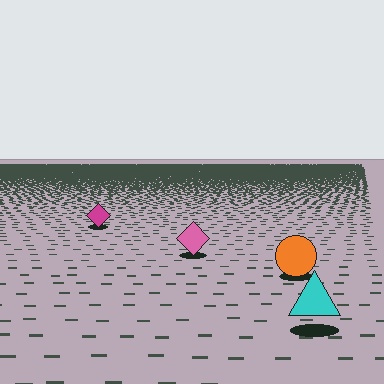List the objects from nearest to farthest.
From nearest to farthest: the cyan triangle, the orange circle, the pink diamond, the magenta diamond.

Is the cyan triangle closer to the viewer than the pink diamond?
Yes. The cyan triangle is closer — you can tell from the texture gradient: the ground texture is coarser near it.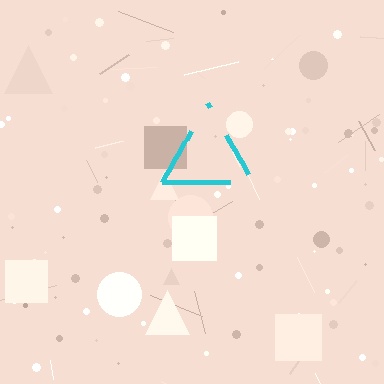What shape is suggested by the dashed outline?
The dashed outline suggests a triangle.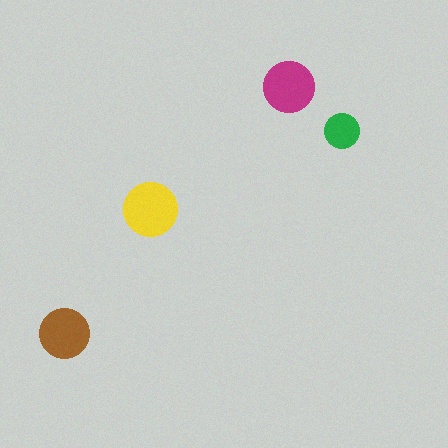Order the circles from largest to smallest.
the yellow one, the magenta one, the brown one, the green one.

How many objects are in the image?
There are 4 objects in the image.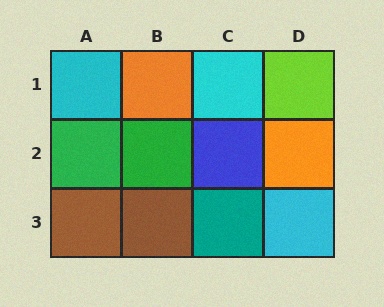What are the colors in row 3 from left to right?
Brown, brown, teal, cyan.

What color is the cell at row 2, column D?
Orange.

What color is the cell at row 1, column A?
Cyan.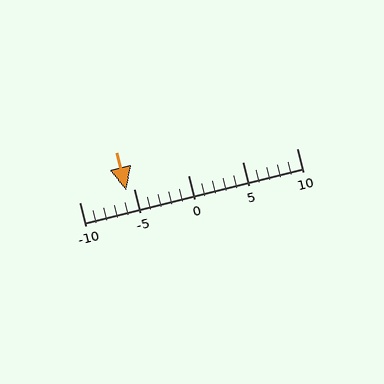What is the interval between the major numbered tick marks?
The major tick marks are spaced 5 units apart.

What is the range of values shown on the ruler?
The ruler shows values from -10 to 10.